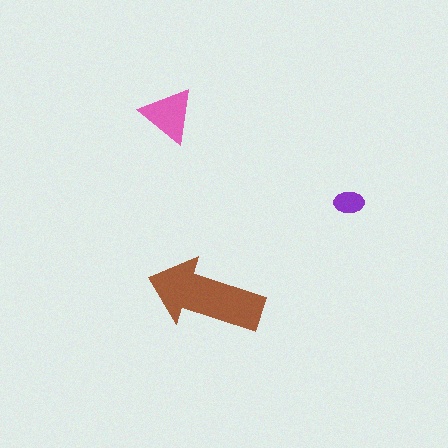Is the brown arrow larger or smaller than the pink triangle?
Larger.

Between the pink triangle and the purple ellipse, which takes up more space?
The pink triangle.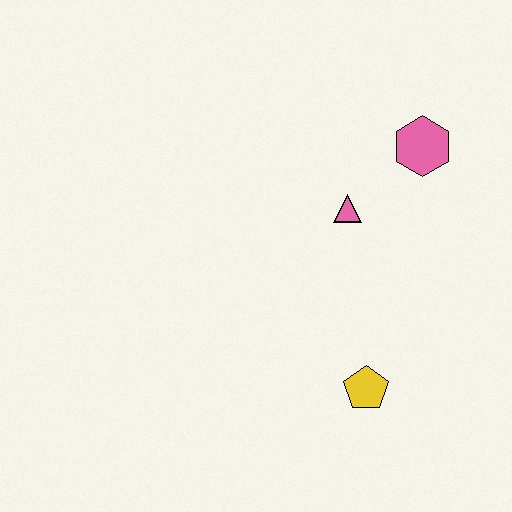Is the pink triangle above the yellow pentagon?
Yes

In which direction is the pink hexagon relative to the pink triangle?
The pink hexagon is to the right of the pink triangle.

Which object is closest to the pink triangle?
The pink hexagon is closest to the pink triangle.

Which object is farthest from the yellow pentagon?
The pink hexagon is farthest from the yellow pentagon.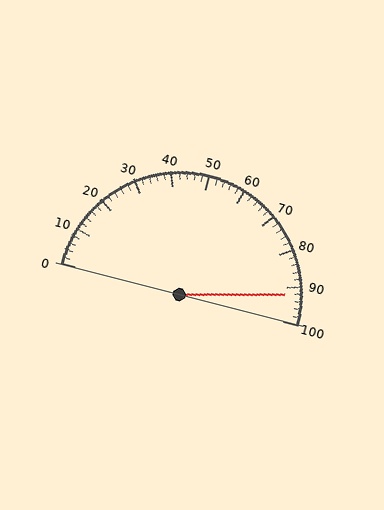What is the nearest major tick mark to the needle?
The nearest major tick mark is 90.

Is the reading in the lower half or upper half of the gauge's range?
The reading is in the upper half of the range (0 to 100).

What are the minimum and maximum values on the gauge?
The gauge ranges from 0 to 100.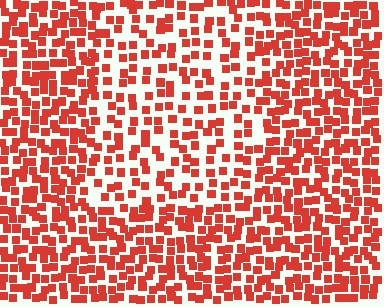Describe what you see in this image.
The image contains small red elements arranged at two different densities. A rectangle-shaped region is visible where the elements are less densely packed than the surrounding area.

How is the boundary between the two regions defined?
The boundary is defined by a change in element density (approximately 1.7x ratio). All elements are the same color, size, and shape.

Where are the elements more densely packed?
The elements are more densely packed outside the rectangle boundary.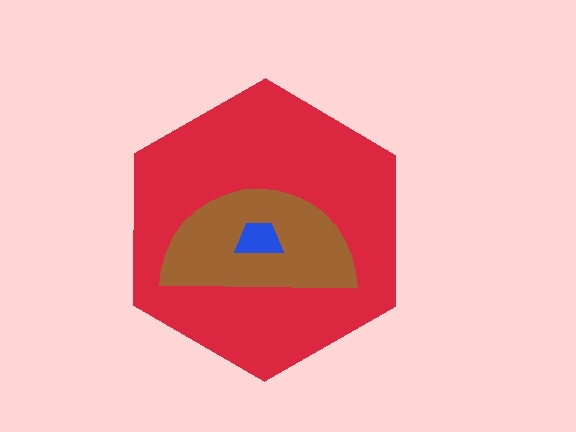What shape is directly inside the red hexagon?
The brown semicircle.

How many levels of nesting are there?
3.